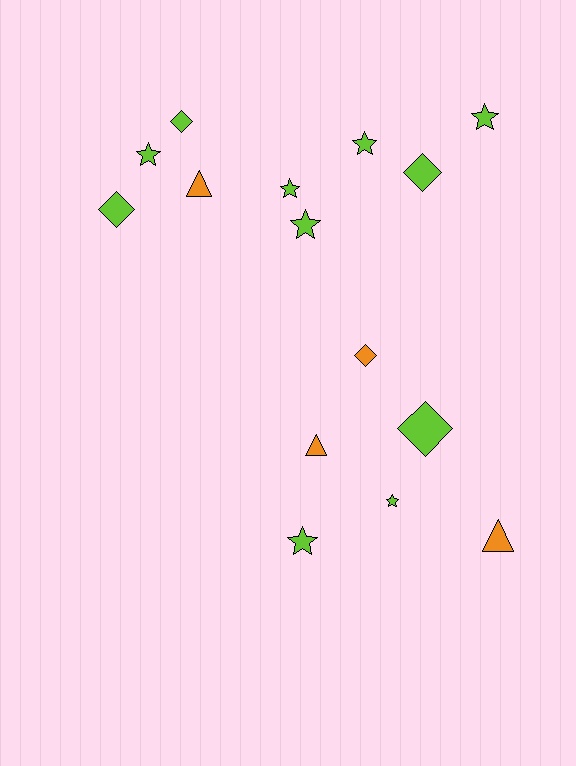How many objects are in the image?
There are 15 objects.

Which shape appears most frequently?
Star, with 7 objects.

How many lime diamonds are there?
There are 4 lime diamonds.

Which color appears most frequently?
Lime, with 11 objects.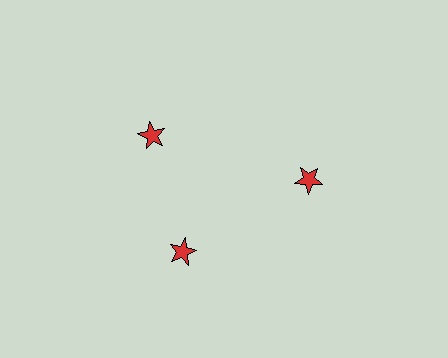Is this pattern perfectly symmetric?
No. The 3 red stars are arranged in a ring, but one element near the 11 o'clock position is rotated out of alignment along the ring, breaking the 3-fold rotational symmetry.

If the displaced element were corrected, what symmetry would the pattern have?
It would have 3-fold rotational symmetry — the pattern would map onto itself every 120 degrees.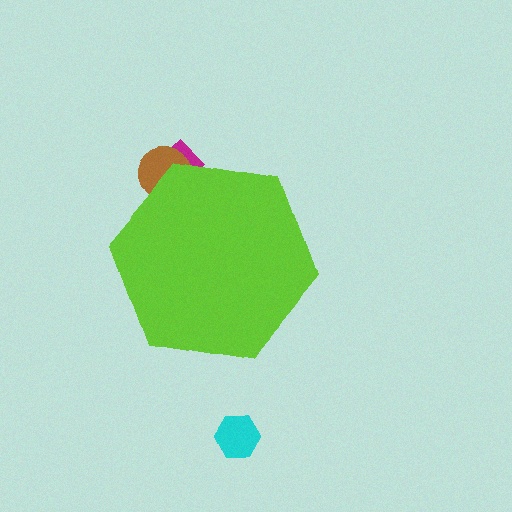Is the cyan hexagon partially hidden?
No, the cyan hexagon is fully visible.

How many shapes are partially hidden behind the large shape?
2 shapes are partially hidden.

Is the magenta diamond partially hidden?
Yes, the magenta diamond is partially hidden behind the lime hexagon.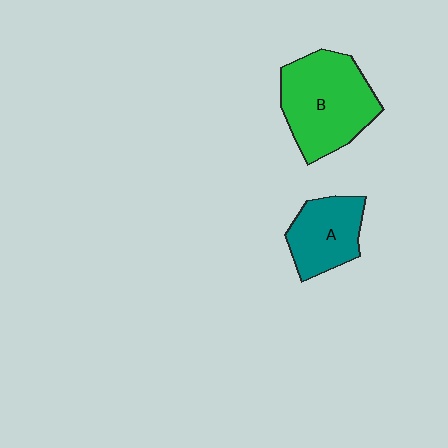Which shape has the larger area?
Shape B (green).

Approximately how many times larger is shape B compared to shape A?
Approximately 1.6 times.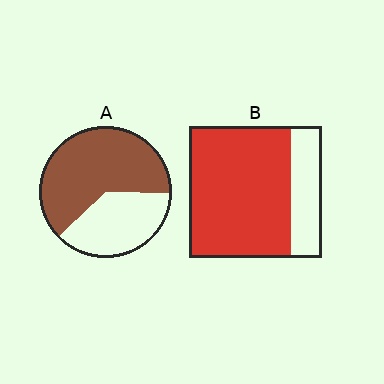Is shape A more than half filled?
Yes.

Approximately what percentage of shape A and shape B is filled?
A is approximately 60% and B is approximately 75%.